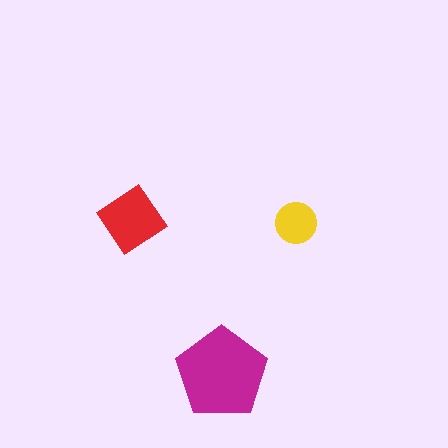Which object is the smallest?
The yellow circle.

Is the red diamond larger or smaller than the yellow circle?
Larger.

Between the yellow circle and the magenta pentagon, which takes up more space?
The magenta pentagon.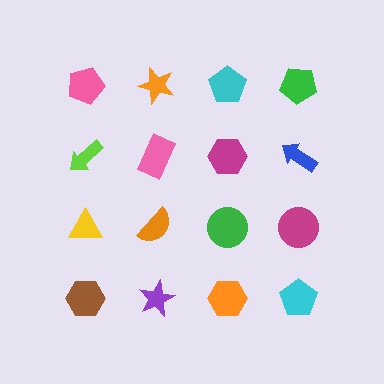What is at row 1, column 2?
An orange star.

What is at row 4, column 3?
An orange hexagon.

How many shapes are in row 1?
4 shapes.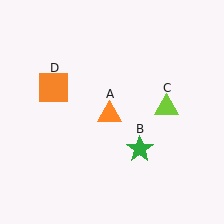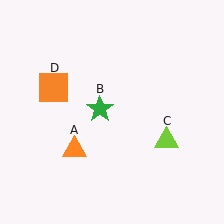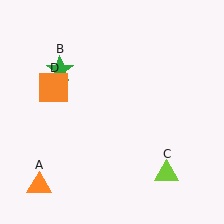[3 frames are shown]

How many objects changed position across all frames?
3 objects changed position: orange triangle (object A), green star (object B), lime triangle (object C).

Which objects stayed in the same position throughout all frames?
Orange square (object D) remained stationary.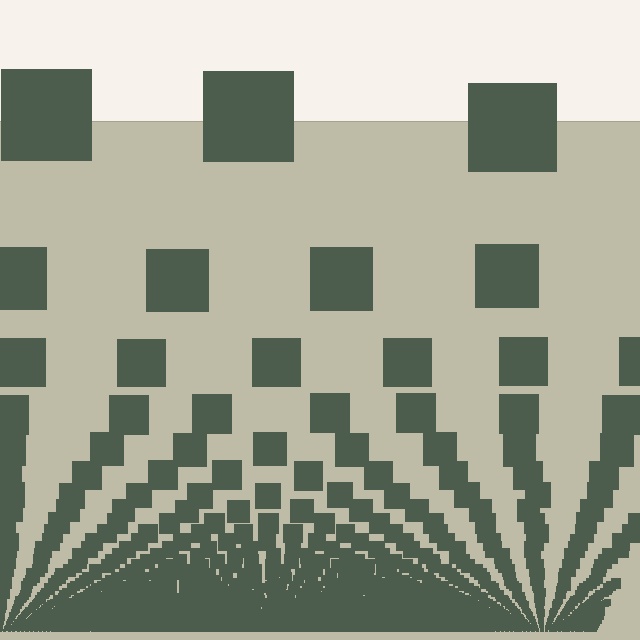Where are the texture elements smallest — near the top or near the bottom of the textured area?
Near the bottom.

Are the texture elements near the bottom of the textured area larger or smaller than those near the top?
Smaller. The gradient is inverted — elements near the bottom are smaller and denser.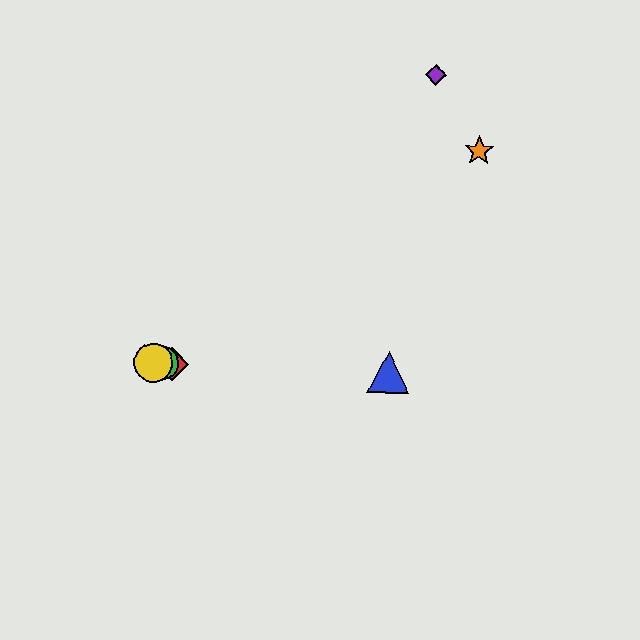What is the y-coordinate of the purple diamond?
The purple diamond is at y≈75.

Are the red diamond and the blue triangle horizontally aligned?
Yes, both are at y≈364.